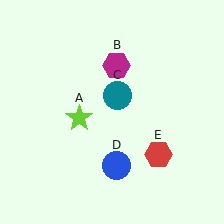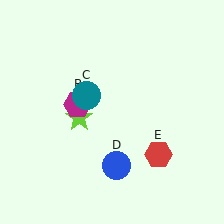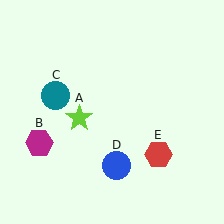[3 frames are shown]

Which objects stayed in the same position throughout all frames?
Lime star (object A) and blue circle (object D) and red hexagon (object E) remained stationary.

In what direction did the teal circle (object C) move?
The teal circle (object C) moved left.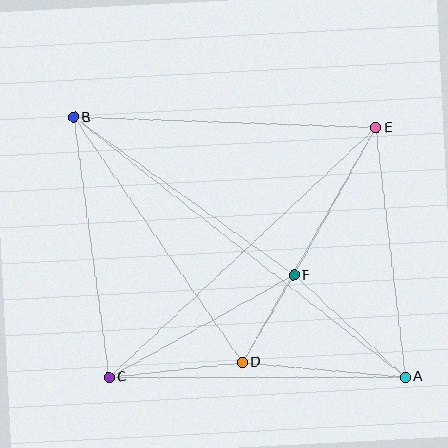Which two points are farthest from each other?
Points A and B are farthest from each other.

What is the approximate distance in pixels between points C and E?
The distance between C and E is approximately 366 pixels.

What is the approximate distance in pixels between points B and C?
The distance between B and C is approximately 262 pixels.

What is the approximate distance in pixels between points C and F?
The distance between C and F is approximately 211 pixels.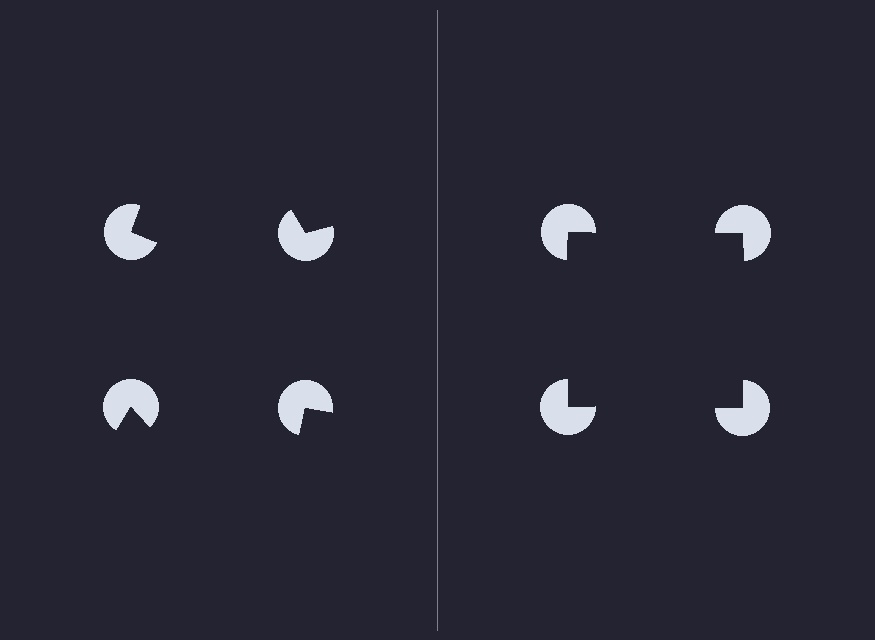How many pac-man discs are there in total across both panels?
8 — 4 on each side.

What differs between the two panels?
The pac-man discs are positioned identically on both sides; only the wedge orientations differ. On the right they align to a square; on the left they are misaligned.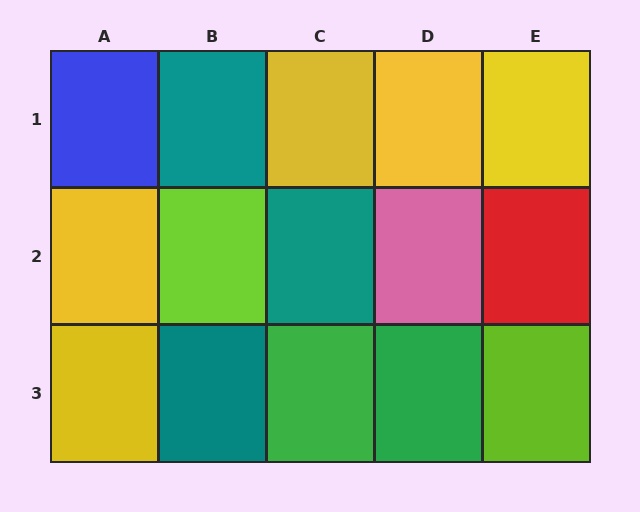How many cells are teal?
3 cells are teal.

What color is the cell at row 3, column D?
Green.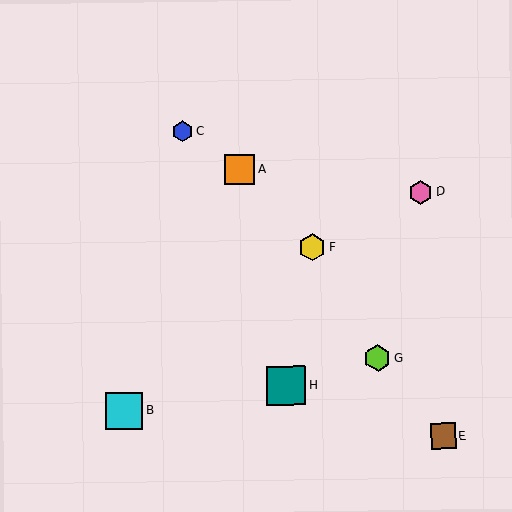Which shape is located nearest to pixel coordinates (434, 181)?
The pink hexagon (labeled D) at (421, 192) is nearest to that location.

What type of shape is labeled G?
Shape G is a lime hexagon.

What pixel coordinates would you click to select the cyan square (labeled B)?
Click at (124, 411) to select the cyan square B.